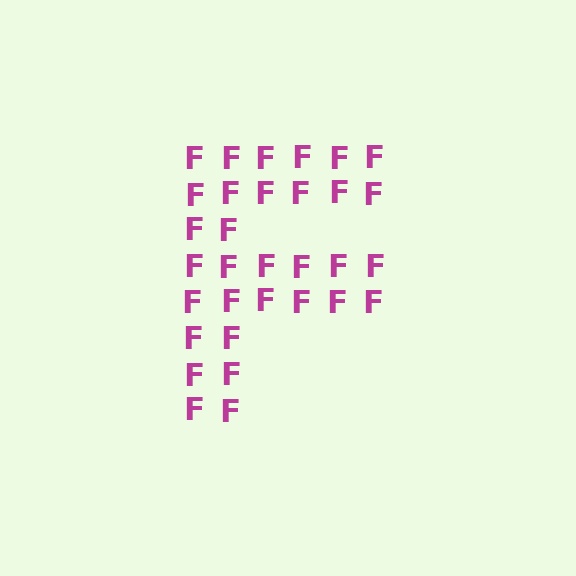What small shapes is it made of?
It is made of small letter F's.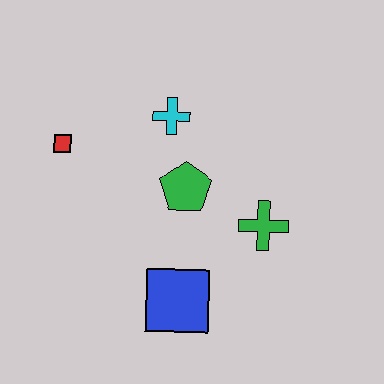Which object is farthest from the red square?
The green cross is farthest from the red square.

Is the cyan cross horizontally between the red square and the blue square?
Yes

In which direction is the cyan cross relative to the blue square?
The cyan cross is above the blue square.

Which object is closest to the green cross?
The green pentagon is closest to the green cross.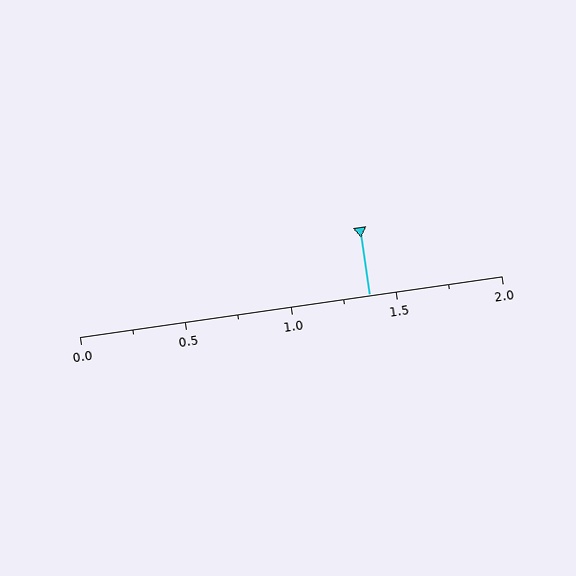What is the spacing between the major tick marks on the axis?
The major ticks are spaced 0.5 apart.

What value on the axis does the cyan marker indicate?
The marker indicates approximately 1.38.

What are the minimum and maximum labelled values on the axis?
The axis runs from 0.0 to 2.0.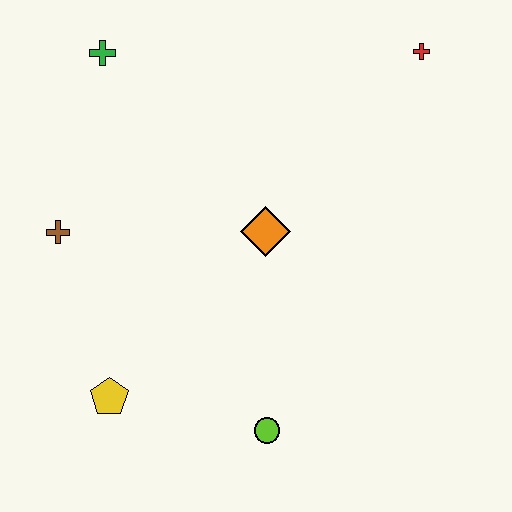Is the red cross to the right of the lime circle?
Yes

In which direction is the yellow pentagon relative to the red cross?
The yellow pentagon is below the red cross.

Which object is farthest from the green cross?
The lime circle is farthest from the green cross.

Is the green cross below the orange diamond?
No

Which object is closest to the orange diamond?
The lime circle is closest to the orange diamond.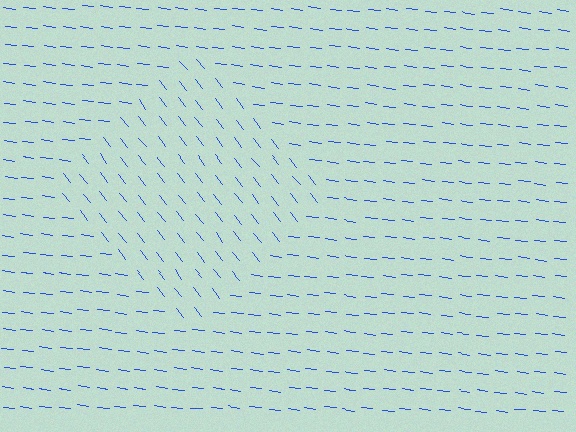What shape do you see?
I see a diamond.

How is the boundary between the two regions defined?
The boundary is defined purely by a change in line orientation (approximately 45 degrees difference). All lines are the same color and thickness.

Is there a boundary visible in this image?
Yes, there is a texture boundary formed by a change in line orientation.